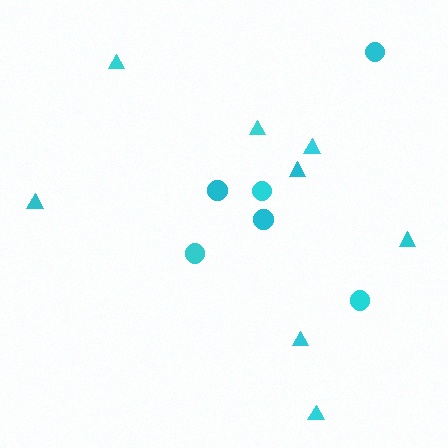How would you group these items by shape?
There are 2 groups: one group of circles (6) and one group of triangles (8).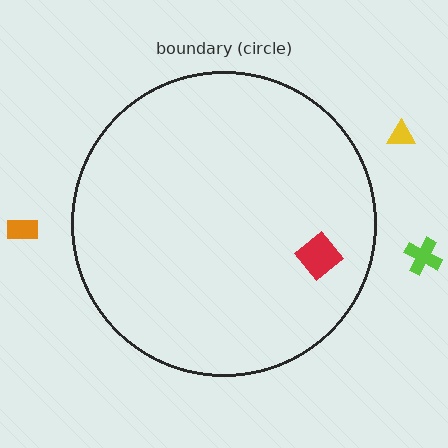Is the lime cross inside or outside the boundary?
Outside.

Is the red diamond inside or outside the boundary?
Inside.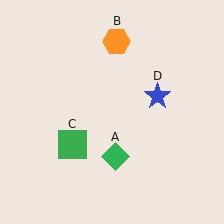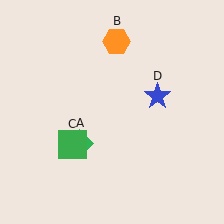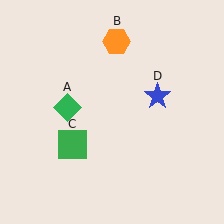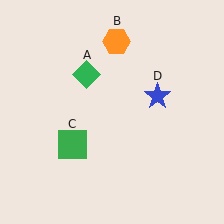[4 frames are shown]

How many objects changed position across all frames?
1 object changed position: green diamond (object A).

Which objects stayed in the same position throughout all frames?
Orange hexagon (object B) and green square (object C) and blue star (object D) remained stationary.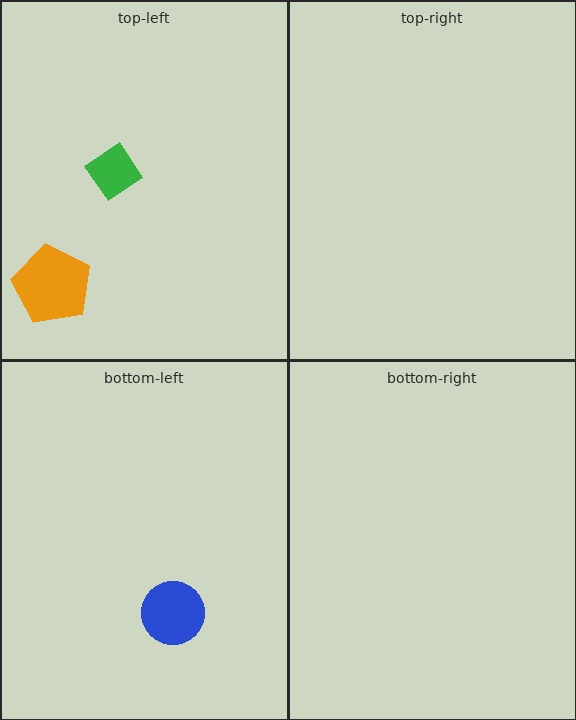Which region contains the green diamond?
The top-left region.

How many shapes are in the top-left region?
2.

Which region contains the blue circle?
The bottom-left region.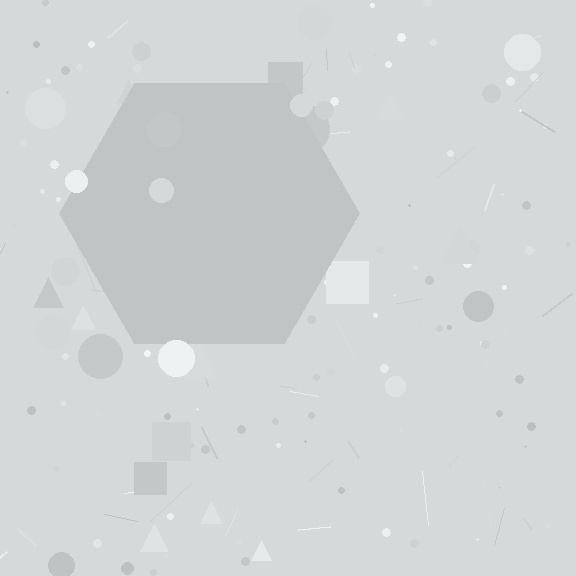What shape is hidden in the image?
A hexagon is hidden in the image.